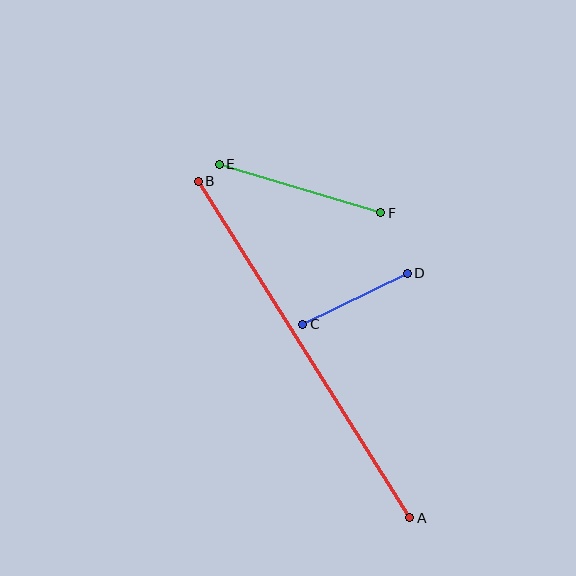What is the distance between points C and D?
The distance is approximately 116 pixels.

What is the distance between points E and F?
The distance is approximately 169 pixels.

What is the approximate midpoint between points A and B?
The midpoint is at approximately (304, 349) pixels.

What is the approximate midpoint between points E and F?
The midpoint is at approximately (300, 189) pixels.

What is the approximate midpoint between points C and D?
The midpoint is at approximately (355, 299) pixels.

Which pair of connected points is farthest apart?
Points A and B are farthest apart.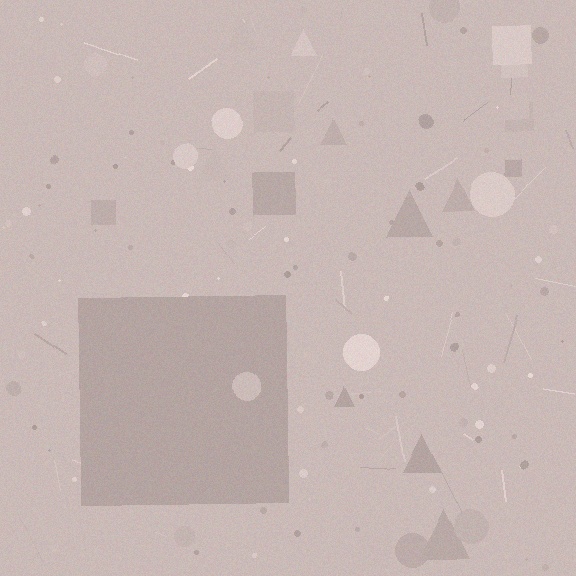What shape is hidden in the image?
A square is hidden in the image.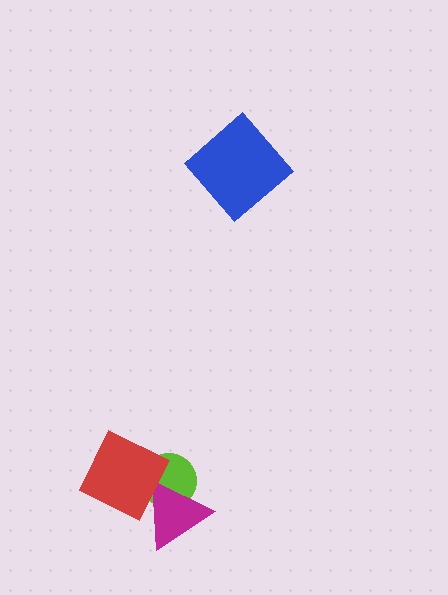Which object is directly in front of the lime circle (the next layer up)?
The magenta triangle is directly in front of the lime circle.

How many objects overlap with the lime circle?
2 objects overlap with the lime circle.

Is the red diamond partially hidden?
No, no other shape covers it.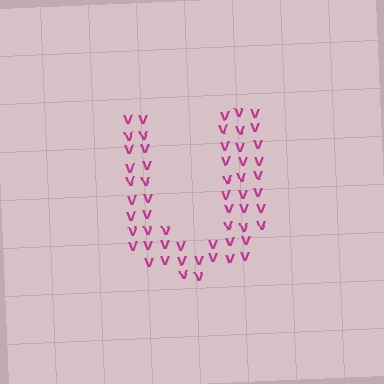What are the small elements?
The small elements are letter V's.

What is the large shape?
The large shape is the letter U.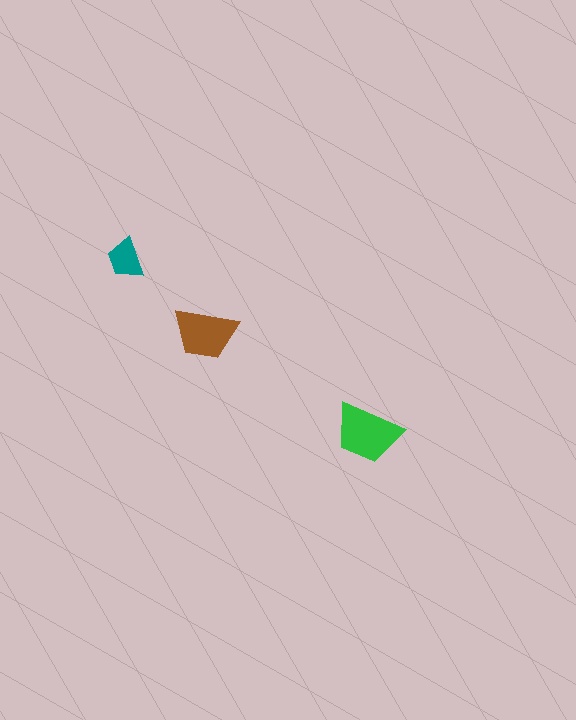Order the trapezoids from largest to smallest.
the green one, the brown one, the teal one.